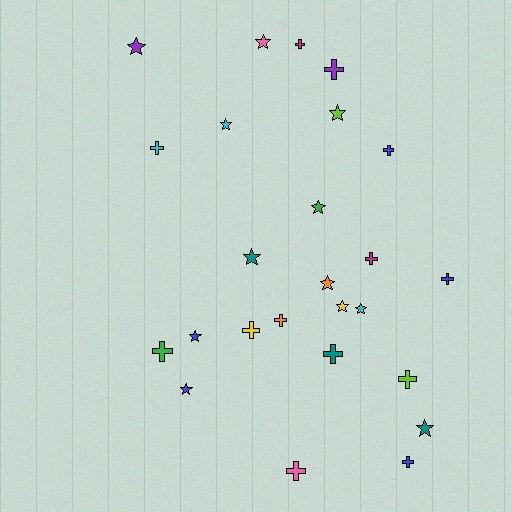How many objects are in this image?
There are 25 objects.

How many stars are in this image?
There are 12 stars.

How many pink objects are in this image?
There are 2 pink objects.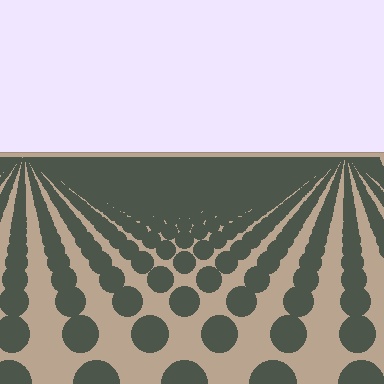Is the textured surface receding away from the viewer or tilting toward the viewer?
The surface is receding away from the viewer. Texture elements get smaller and denser toward the top.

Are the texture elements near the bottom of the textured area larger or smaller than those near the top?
Larger. Near the bottom, elements are closer to the viewer and appear at a bigger on-screen size.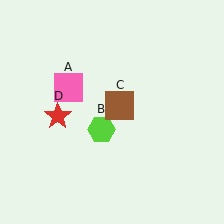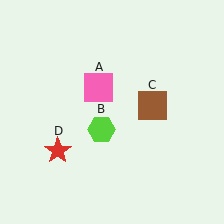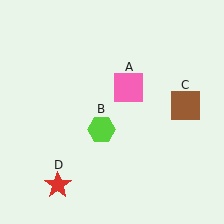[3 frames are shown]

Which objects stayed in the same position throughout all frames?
Lime hexagon (object B) remained stationary.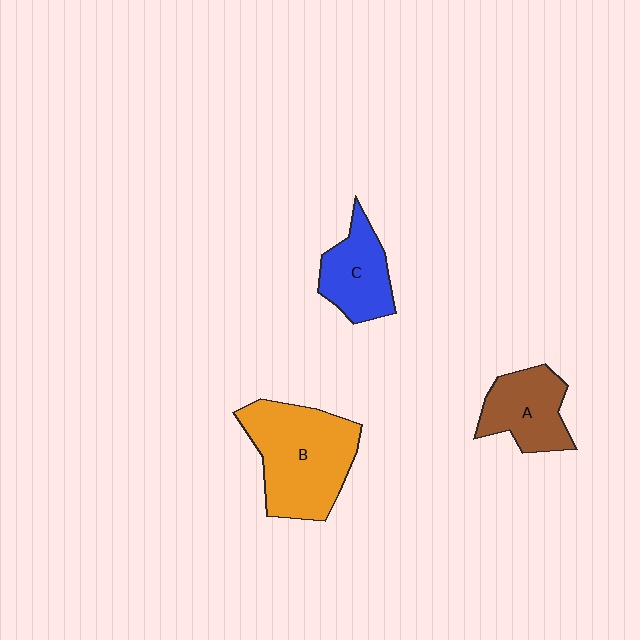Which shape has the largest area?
Shape B (orange).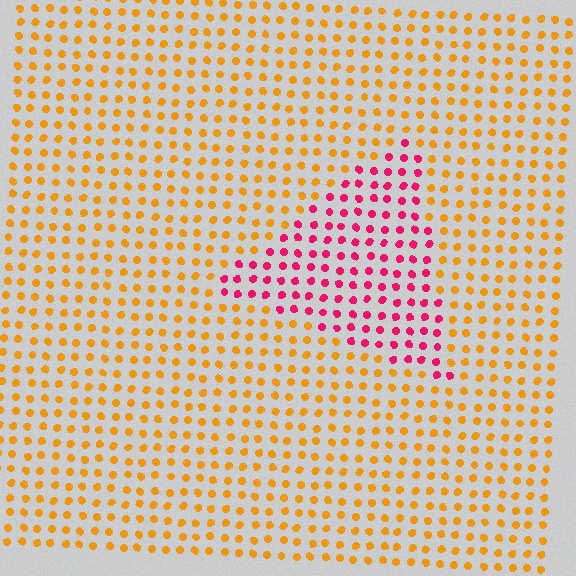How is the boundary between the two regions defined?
The boundary is defined purely by a slight shift in hue (about 61 degrees). Spacing, size, and orientation are identical on both sides.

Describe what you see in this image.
The image is filled with small orange elements in a uniform arrangement. A triangle-shaped region is visible where the elements are tinted to a slightly different hue, forming a subtle color boundary.